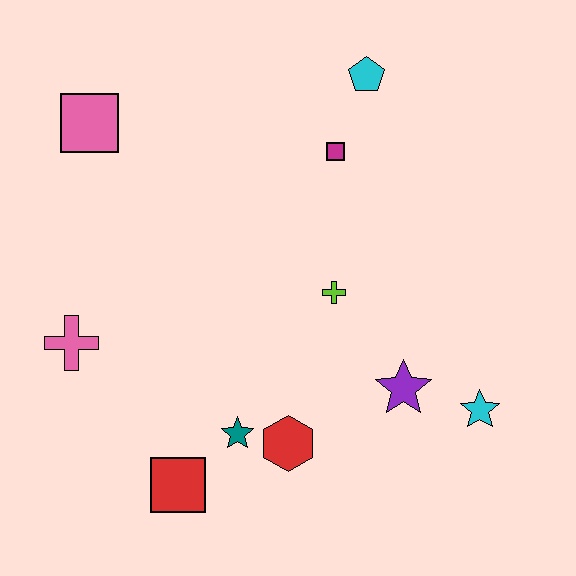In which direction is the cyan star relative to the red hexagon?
The cyan star is to the right of the red hexagon.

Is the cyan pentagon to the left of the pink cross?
No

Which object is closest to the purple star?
The cyan star is closest to the purple star.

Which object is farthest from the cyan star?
The pink square is farthest from the cyan star.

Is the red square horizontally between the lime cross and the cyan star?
No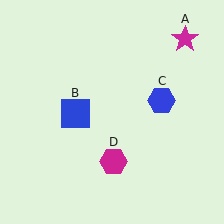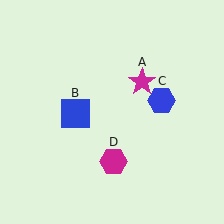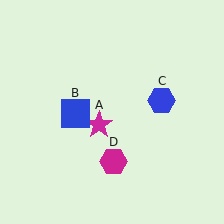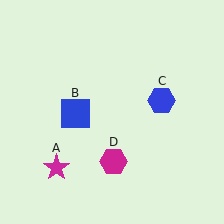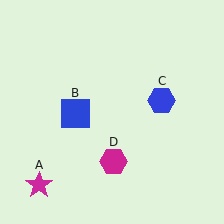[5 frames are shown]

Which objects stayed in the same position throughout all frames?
Blue square (object B) and blue hexagon (object C) and magenta hexagon (object D) remained stationary.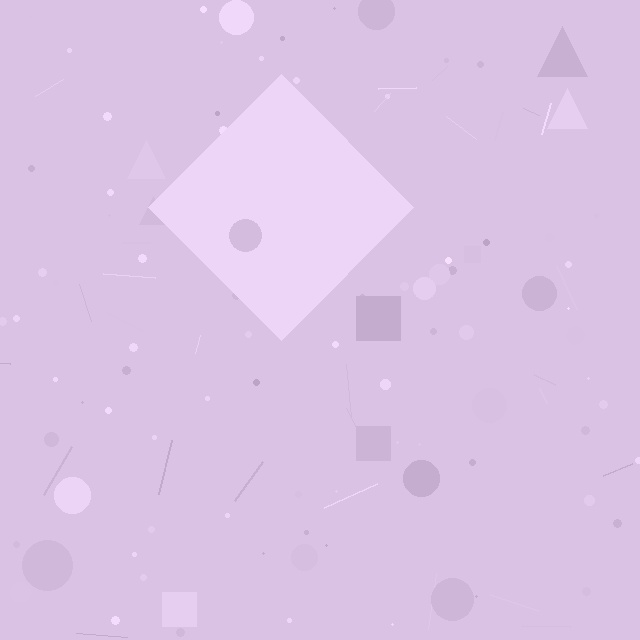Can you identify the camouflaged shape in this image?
The camouflaged shape is a diamond.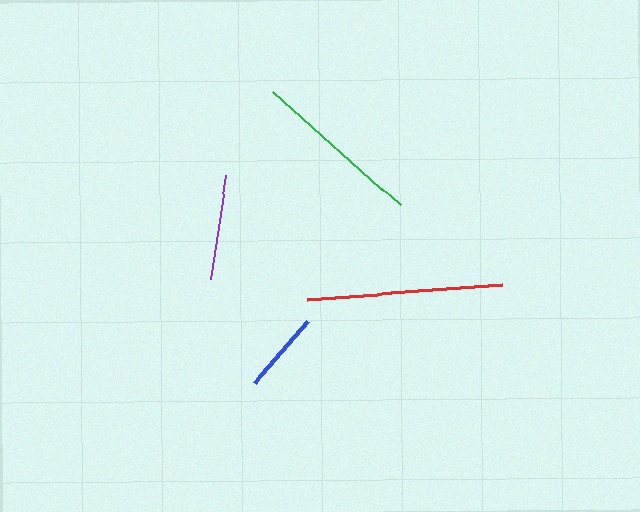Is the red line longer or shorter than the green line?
The red line is longer than the green line.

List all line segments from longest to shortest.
From longest to shortest: red, green, purple, blue.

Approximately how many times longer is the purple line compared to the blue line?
The purple line is approximately 1.3 times the length of the blue line.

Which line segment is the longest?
The red line is the longest at approximately 195 pixels.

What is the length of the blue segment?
The blue segment is approximately 80 pixels long.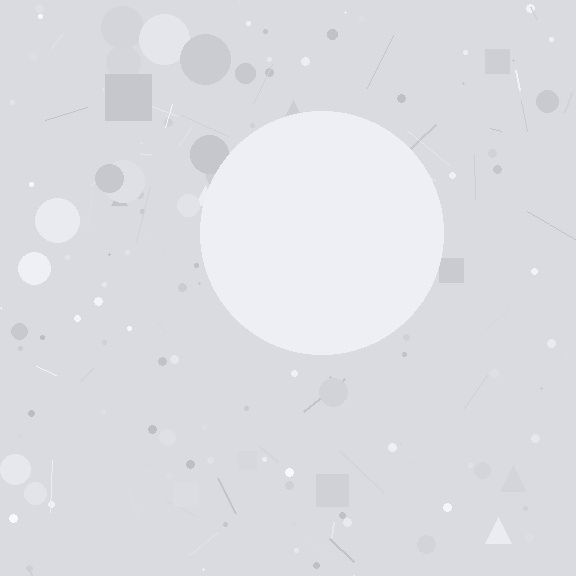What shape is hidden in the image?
A circle is hidden in the image.